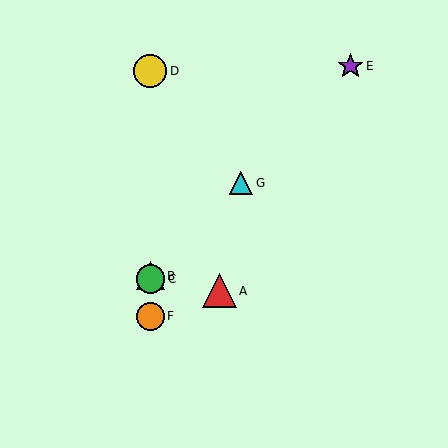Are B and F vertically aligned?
Yes, both are at x≈150.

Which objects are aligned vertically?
Objects B, C, D, F are aligned vertically.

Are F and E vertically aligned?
No, F is at x≈150 and E is at x≈350.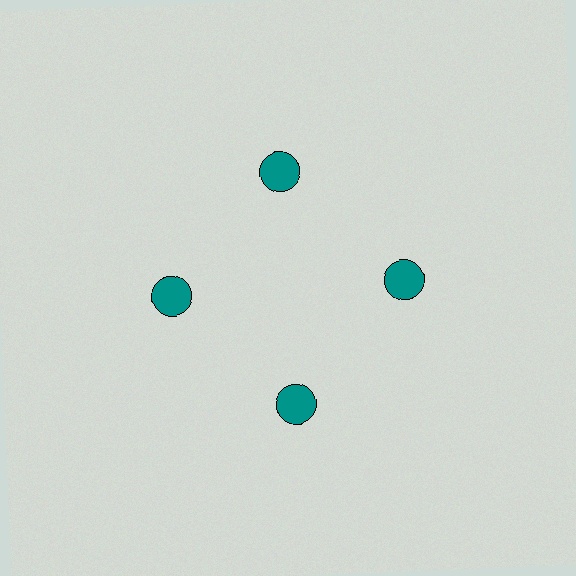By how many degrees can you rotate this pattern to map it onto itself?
The pattern maps onto itself every 90 degrees of rotation.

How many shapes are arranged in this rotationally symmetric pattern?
There are 4 shapes, arranged in 4 groups of 1.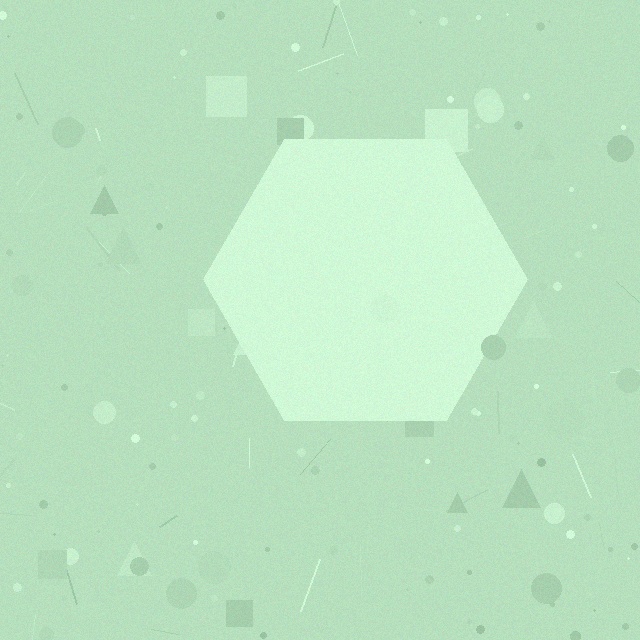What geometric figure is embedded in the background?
A hexagon is embedded in the background.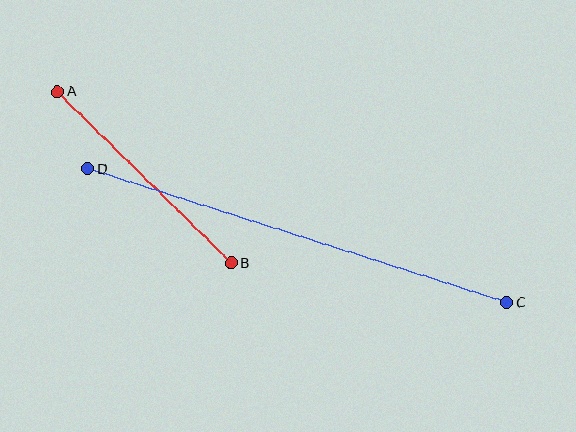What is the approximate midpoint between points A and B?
The midpoint is at approximately (144, 177) pixels.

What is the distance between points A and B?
The distance is approximately 244 pixels.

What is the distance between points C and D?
The distance is approximately 440 pixels.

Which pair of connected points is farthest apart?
Points C and D are farthest apart.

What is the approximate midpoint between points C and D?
The midpoint is at approximately (297, 236) pixels.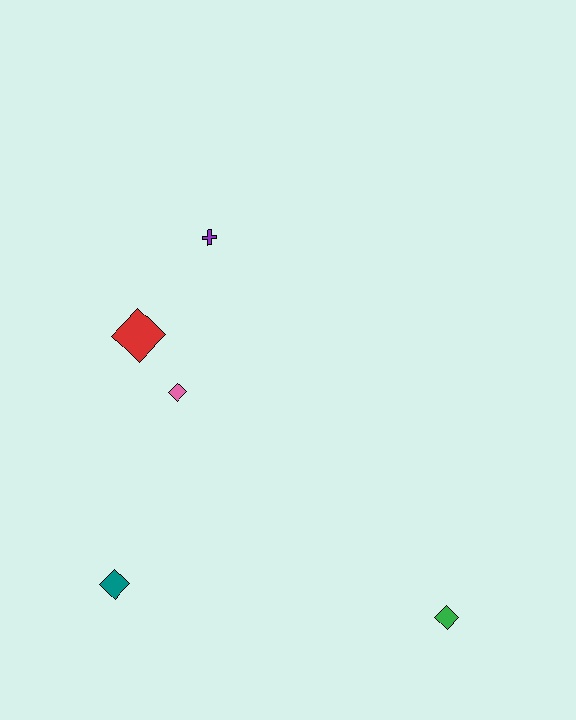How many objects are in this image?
There are 5 objects.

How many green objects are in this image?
There is 1 green object.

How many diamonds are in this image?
There are 4 diamonds.